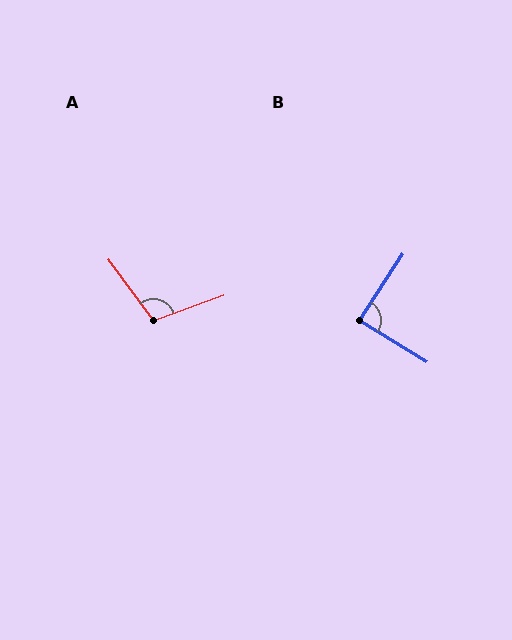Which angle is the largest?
A, at approximately 106 degrees.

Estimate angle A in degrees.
Approximately 106 degrees.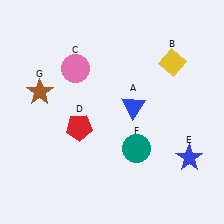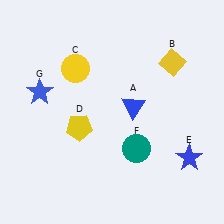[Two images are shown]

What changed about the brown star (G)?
In Image 1, G is brown. In Image 2, it changed to blue.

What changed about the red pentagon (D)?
In Image 1, D is red. In Image 2, it changed to yellow.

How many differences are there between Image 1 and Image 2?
There are 3 differences between the two images.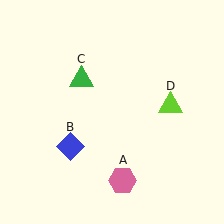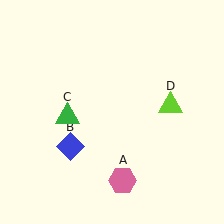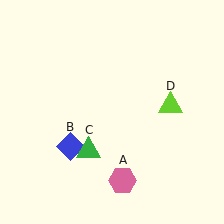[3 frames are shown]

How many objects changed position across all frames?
1 object changed position: green triangle (object C).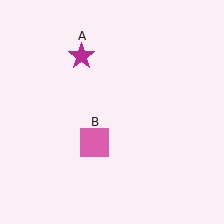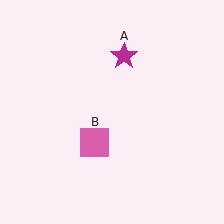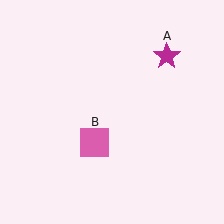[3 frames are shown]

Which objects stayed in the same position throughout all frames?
Pink square (object B) remained stationary.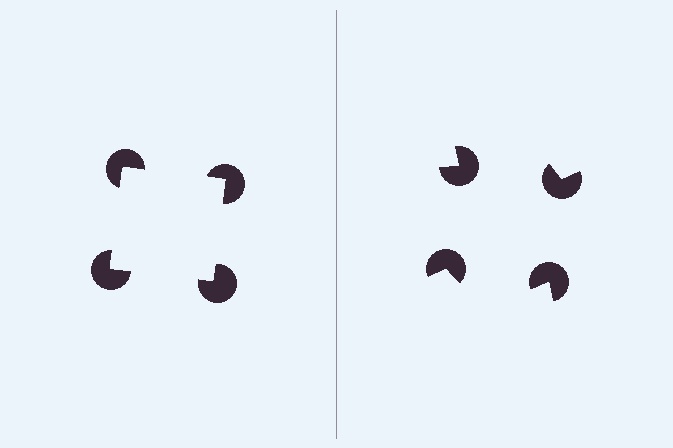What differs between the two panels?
The pac-man discs are positioned identically on both sides; only the wedge orientations differ. On the left they align to a square; on the right they are misaligned.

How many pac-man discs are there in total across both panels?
8 — 4 on each side.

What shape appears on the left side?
An illusory square.